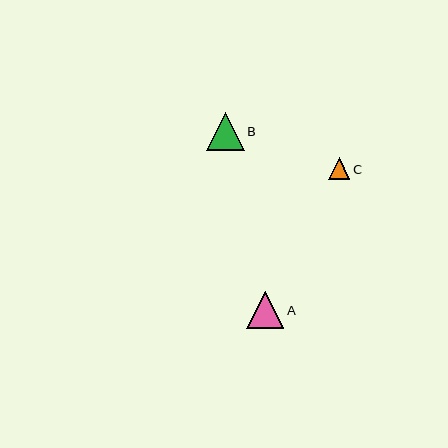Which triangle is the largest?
Triangle B is the largest with a size of approximately 37 pixels.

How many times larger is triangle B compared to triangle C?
Triangle B is approximately 1.7 times the size of triangle C.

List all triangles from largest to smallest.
From largest to smallest: B, A, C.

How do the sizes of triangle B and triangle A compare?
Triangle B and triangle A are approximately the same size.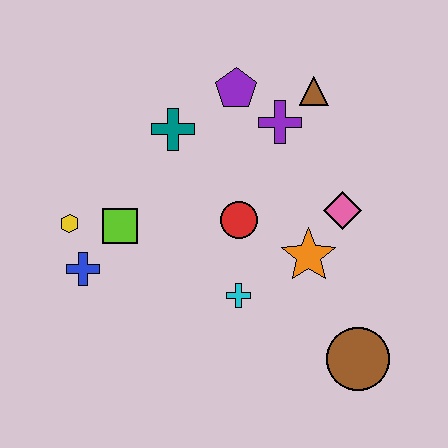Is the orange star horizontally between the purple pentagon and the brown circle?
Yes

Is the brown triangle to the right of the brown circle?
No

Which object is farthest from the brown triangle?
The blue cross is farthest from the brown triangle.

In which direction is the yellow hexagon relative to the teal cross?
The yellow hexagon is to the left of the teal cross.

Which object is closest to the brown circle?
The orange star is closest to the brown circle.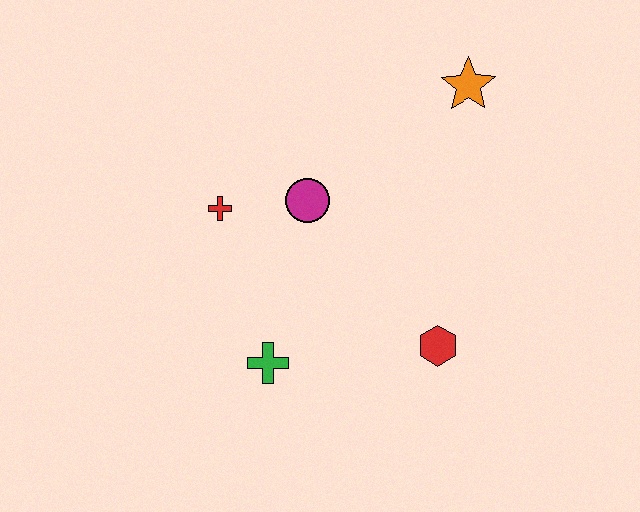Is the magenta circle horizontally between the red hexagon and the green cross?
Yes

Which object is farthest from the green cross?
The orange star is farthest from the green cross.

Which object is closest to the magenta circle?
The red cross is closest to the magenta circle.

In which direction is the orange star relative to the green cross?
The orange star is above the green cross.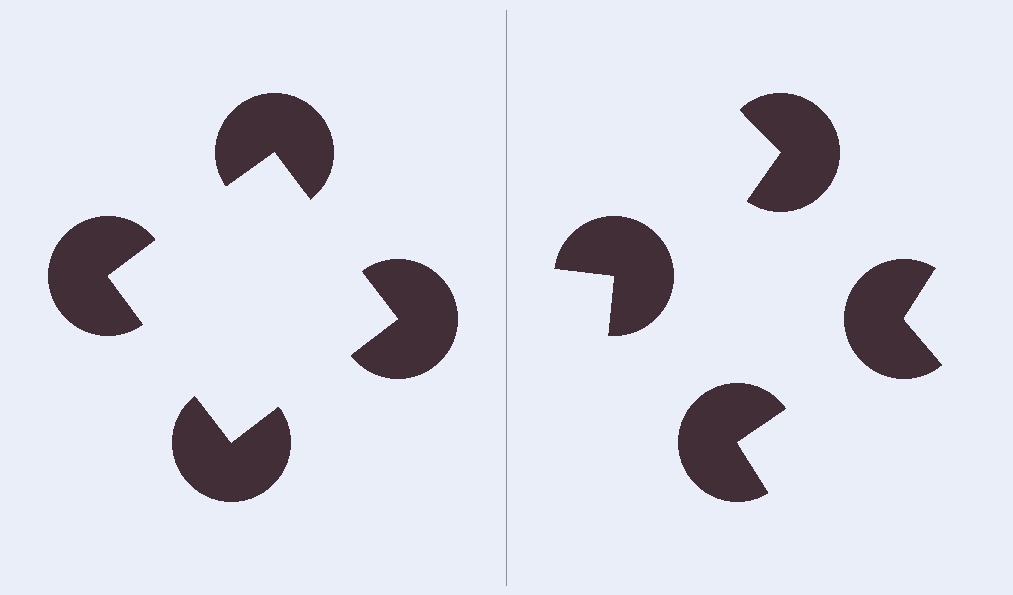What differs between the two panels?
The pac-man discs are positioned identically on both sides; only the wedge orientations differ. On the left they align to a square; on the right they are misaligned.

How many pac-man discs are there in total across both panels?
8 — 4 on each side.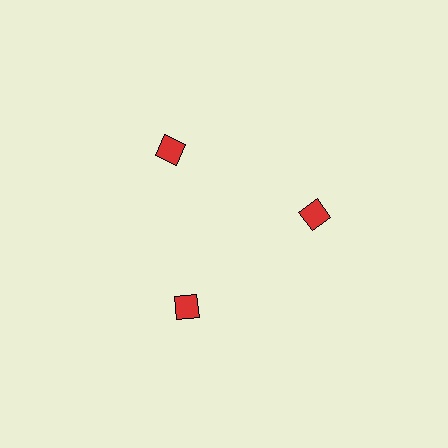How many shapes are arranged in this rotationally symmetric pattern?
There are 3 shapes, arranged in 3 groups of 1.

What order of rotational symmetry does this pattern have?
This pattern has 3-fold rotational symmetry.